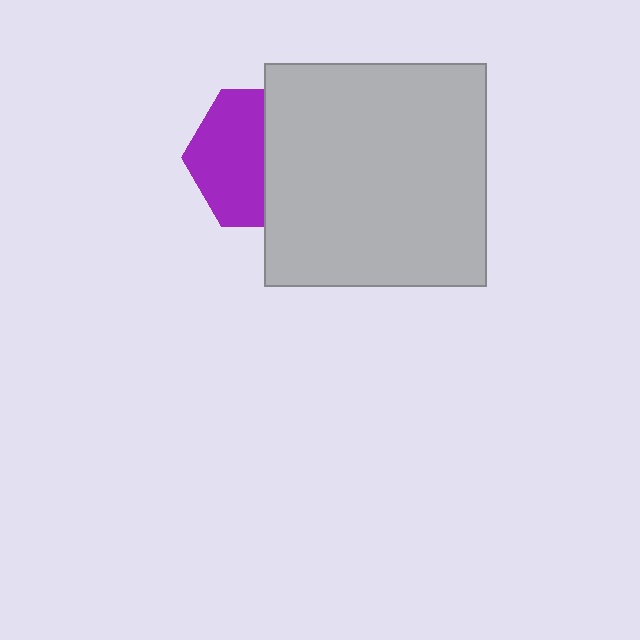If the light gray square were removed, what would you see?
You would see the complete purple hexagon.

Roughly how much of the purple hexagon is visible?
About half of it is visible (roughly 52%).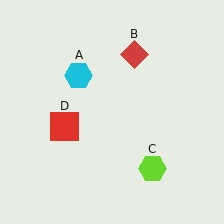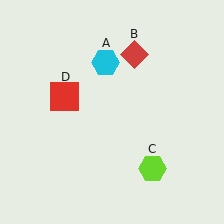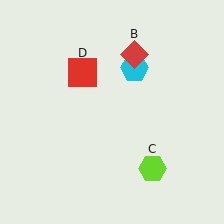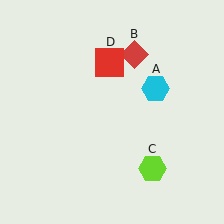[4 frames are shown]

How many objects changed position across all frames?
2 objects changed position: cyan hexagon (object A), red square (object D).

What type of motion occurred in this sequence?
The cyan hexagon (object A), red square (object D) rotated clockwise around the center of the scene.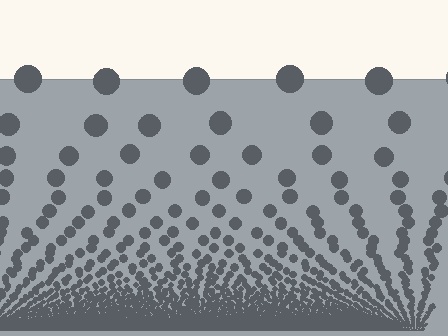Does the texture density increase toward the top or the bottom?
Density increases toward the bottom.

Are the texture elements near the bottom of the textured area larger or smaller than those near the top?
Smaller. The gradient is inverted — elements near the bottom are smaller and denser.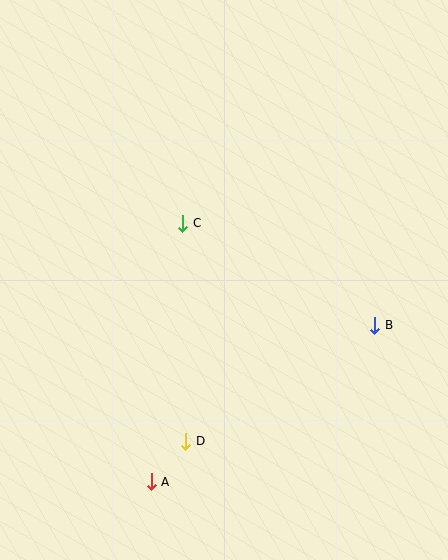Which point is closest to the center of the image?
Point C at (183, 223) is closest to the center.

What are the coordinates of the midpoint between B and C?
The midpoint between B and C is at (279, 274).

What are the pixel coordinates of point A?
Point A is at (151, 482).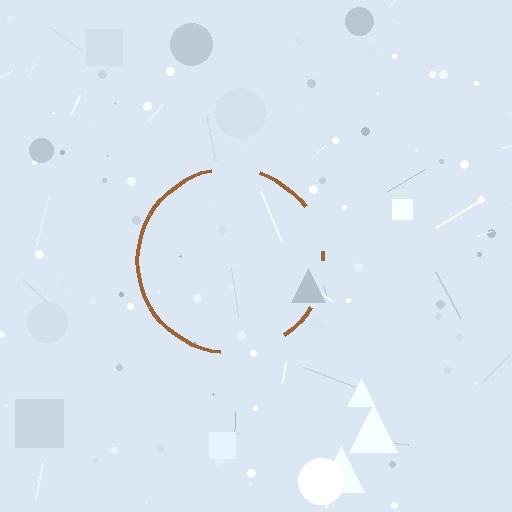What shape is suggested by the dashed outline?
The dashed outline suggests a circle.